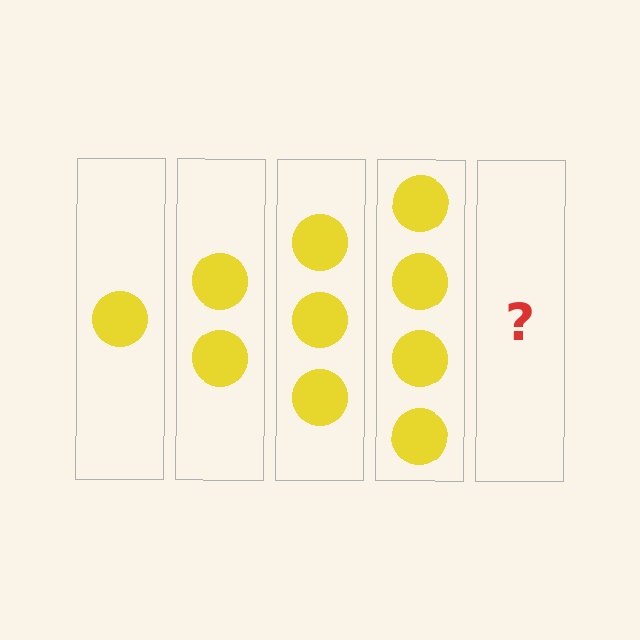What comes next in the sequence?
The next element should be 5 circles.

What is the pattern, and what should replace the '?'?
The pattern is that each step adds one more circle. The '?' should be 5 circles.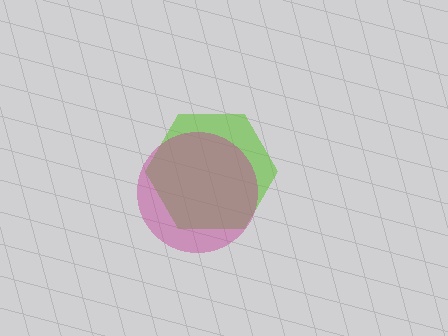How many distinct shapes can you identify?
There are 2 distinct shapes: a lime hexagon, a magenta circle.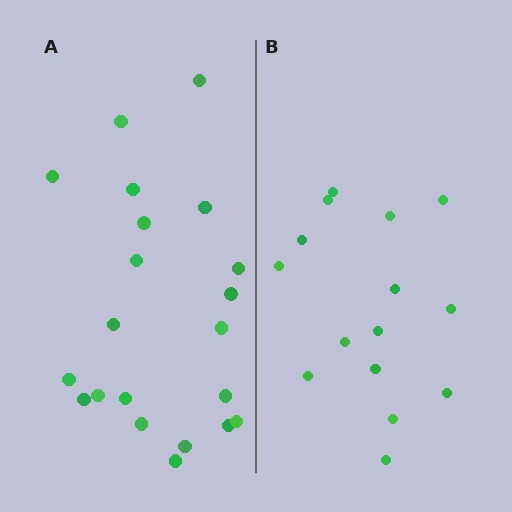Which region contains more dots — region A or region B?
Region A (the left region) has more dots.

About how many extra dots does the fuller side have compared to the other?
Region A has about 6 more dots than region B.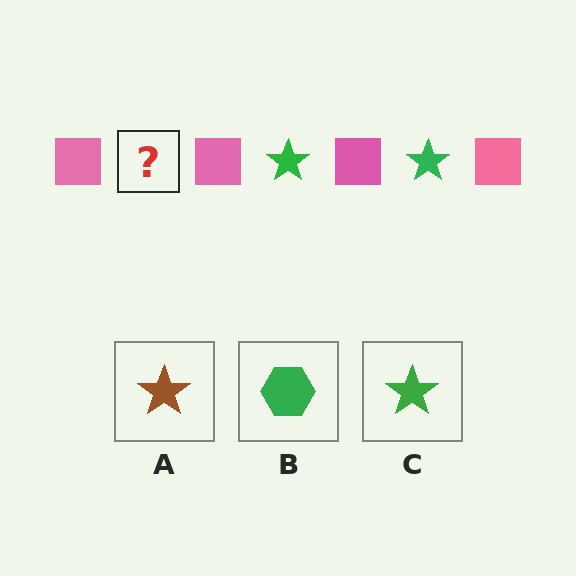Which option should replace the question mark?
Option C.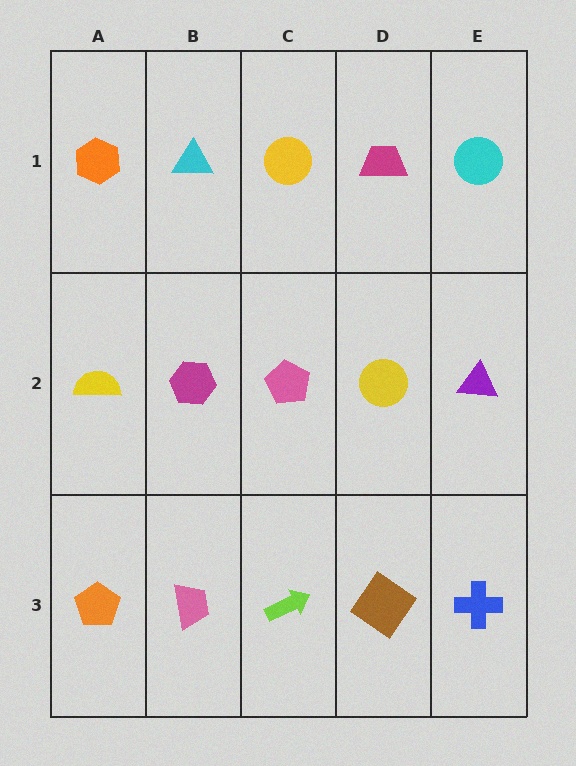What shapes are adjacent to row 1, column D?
A yellow circle (row 2, column D), a yellow circle (row 1, column C), a cyan circle (row 1, column E).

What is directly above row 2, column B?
A cyan triangle.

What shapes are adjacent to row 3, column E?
A purple triangle (row 2, column E), a brown diamond (row 3, column D).